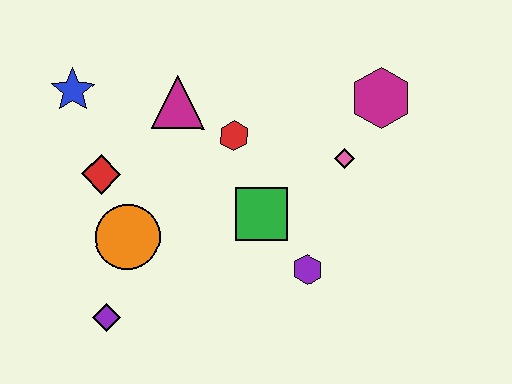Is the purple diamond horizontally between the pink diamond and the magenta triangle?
No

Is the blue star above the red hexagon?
Yes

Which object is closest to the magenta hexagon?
The pink diamond is closest to the magenta hexagon.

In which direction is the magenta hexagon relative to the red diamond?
The magenta hexagon is to the right of the red diamond.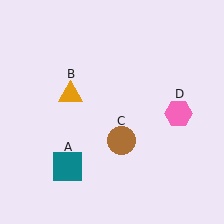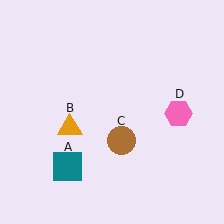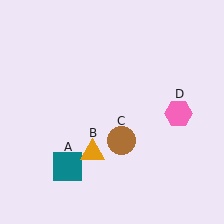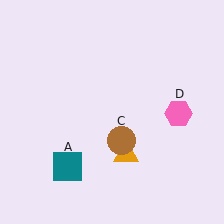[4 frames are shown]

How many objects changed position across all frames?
1 object changed position: orange triangle (object B).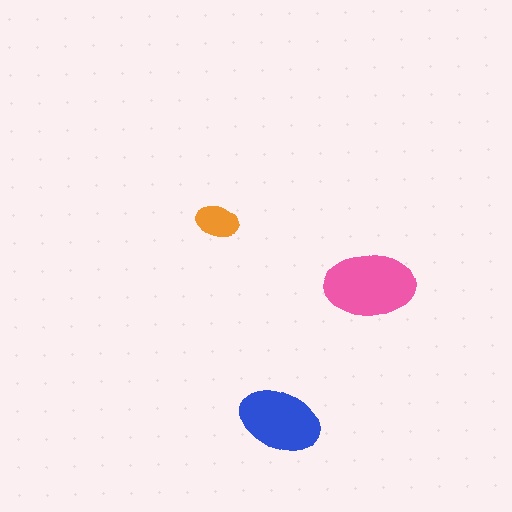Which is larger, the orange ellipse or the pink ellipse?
The pink one.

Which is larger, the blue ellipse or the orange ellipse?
The blue one.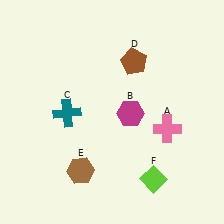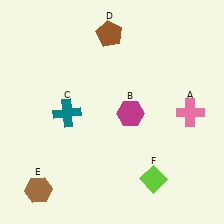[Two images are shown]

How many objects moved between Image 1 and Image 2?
3 objects moved between the two images.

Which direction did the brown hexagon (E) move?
The brown hexagon (E) moved left.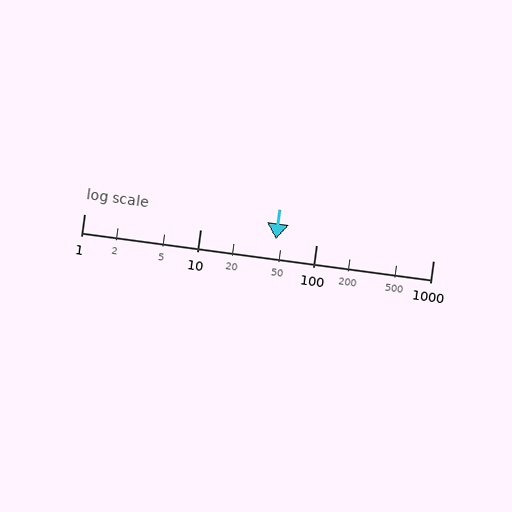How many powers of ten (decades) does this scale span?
The scale spans 3 decades, from 1 to 1000.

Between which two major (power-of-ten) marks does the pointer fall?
The pointer is between 10 and 100.